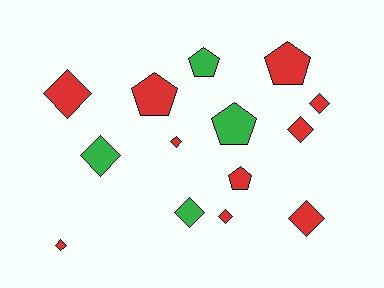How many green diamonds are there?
There are 2 green diamonds.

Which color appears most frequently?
Red, with 10 objects.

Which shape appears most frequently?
Diamond, with 9 objects.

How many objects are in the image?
There are 14 objects.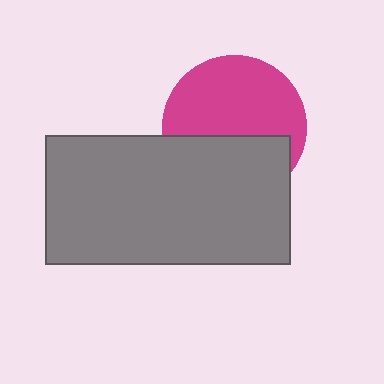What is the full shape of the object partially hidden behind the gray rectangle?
The partially hidden object is a magenta circle.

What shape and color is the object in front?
The object in front is a gray rectangle.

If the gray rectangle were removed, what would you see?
You would see the complete magenta circle.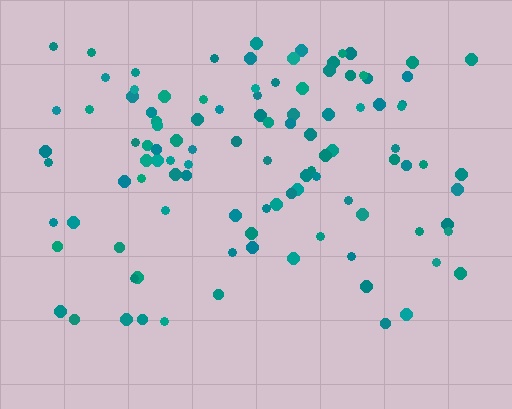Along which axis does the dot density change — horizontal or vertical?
Vertical.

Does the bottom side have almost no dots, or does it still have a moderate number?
Still a moderate number, just noticeably fewer than the top.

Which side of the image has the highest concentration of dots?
The top.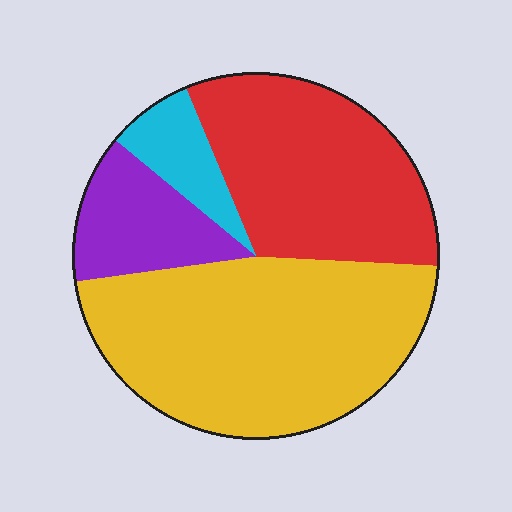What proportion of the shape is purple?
Purple covers roughly 15% of the shape.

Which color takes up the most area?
Yellow, at roughly 45%.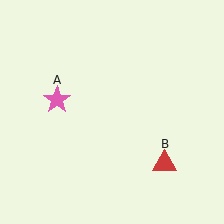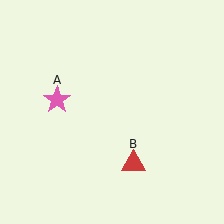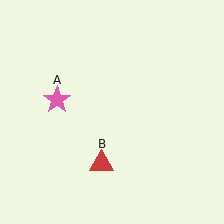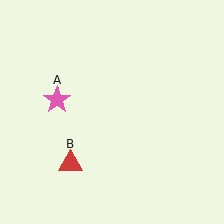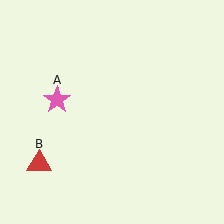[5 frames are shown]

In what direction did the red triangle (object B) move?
The red triangle (object B) moved left.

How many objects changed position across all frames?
1 object changed position: red triangle (object B).